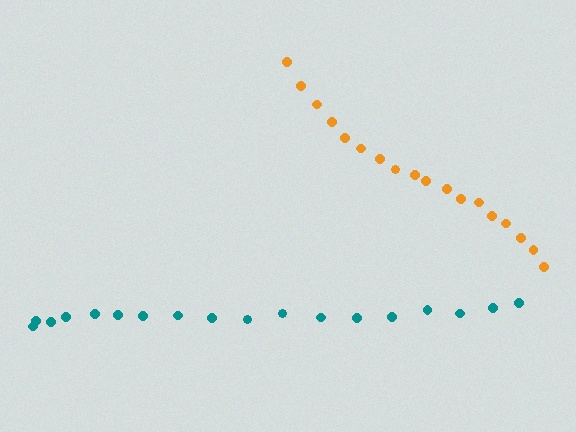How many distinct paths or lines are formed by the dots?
There are 2 distinct paths.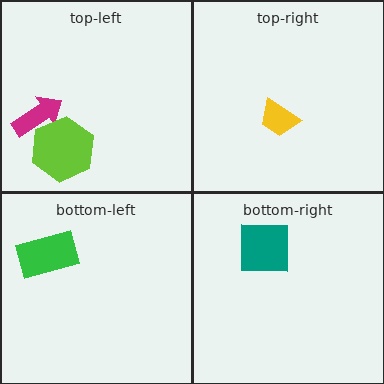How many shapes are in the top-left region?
2.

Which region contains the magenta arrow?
The top-left region.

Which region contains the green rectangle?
The bottom-left region.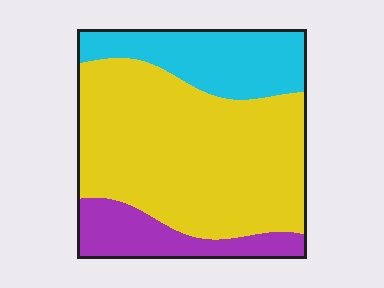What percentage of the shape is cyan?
Cyan covers around 20% of the shape.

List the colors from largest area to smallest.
From largest to smallest: yellow, cyan, purple.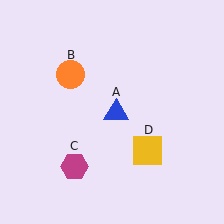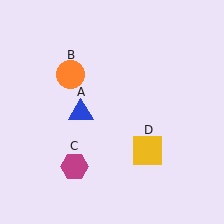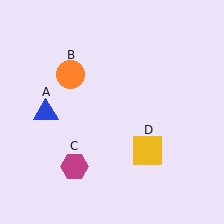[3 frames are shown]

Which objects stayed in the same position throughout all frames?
Orange circle (object B) and magenta hexagon (object C) and yellow square (object D) remained stationary.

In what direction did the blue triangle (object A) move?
The blue triangle (object A) moved left.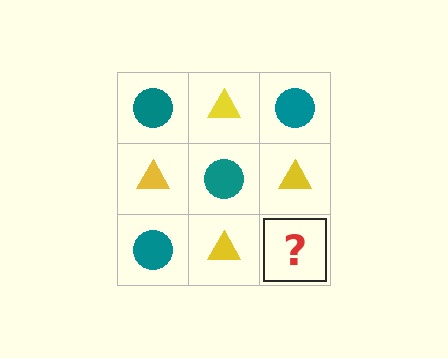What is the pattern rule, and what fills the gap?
The rule is that it alternates teal circle and yellow triangle in a checkerboard pattern. The gap should be filled with a teal circle.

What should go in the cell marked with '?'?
The missing cell should contain a teal circle.